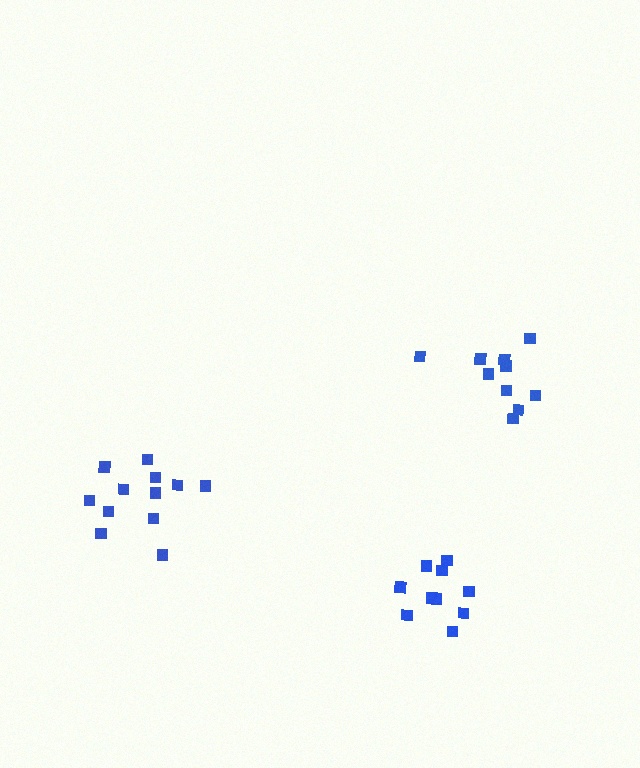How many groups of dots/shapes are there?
There are 3 groups.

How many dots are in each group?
Group 1: 10 dots, Group 2: 12 dots, Group 3: 10 dots (32 total).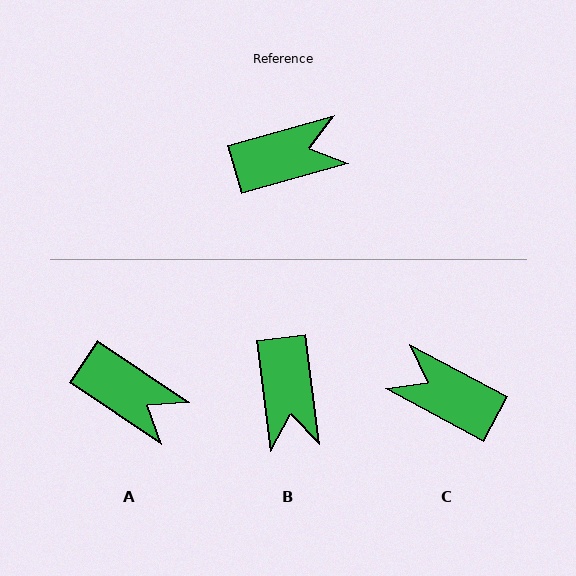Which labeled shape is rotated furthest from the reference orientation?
C, about 136 degrees away.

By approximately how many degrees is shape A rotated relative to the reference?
Approximately 49 degrees clockwise.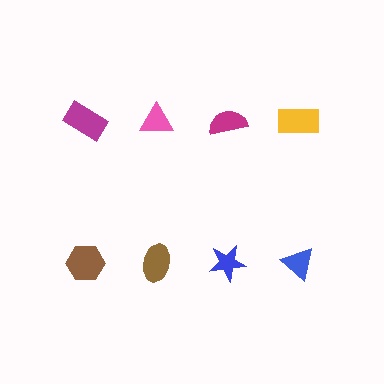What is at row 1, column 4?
A yellow rectangle.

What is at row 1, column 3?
A magenta semicircle.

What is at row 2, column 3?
A blue star.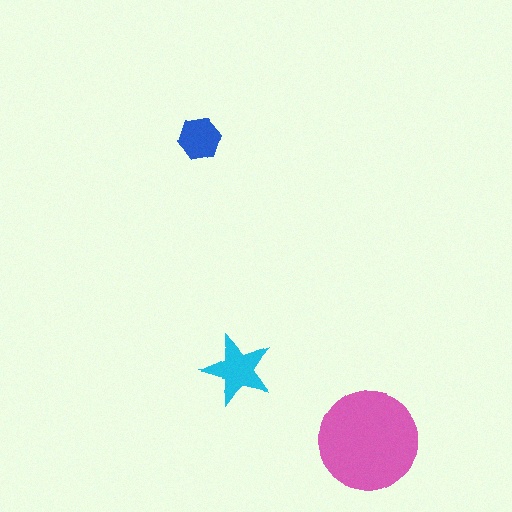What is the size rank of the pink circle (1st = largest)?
1st.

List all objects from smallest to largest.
The blue hexagon, the cyan star, the pink circle.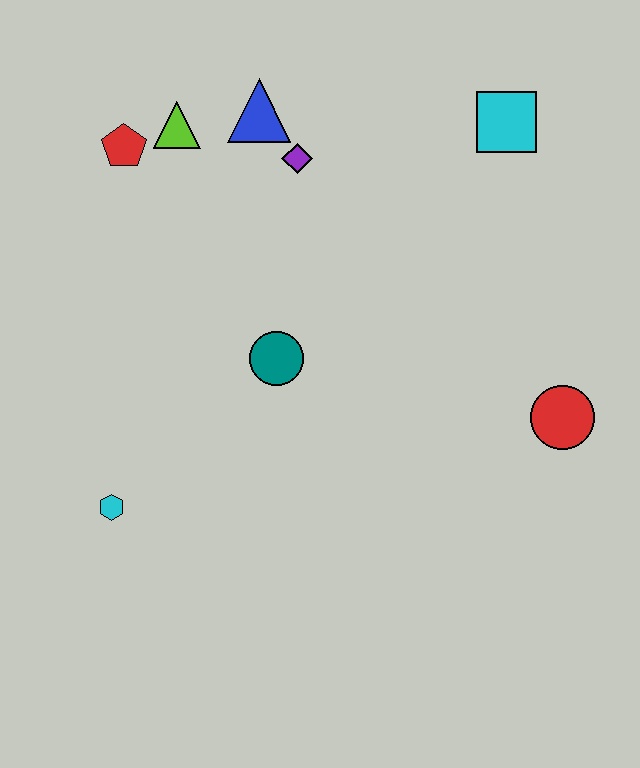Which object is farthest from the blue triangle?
The red circle is farthest from the blue triangle.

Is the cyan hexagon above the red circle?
No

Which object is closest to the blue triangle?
The purple diamond is closest to the blue triangle.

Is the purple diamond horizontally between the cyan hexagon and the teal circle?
No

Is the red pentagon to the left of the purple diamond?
Yes